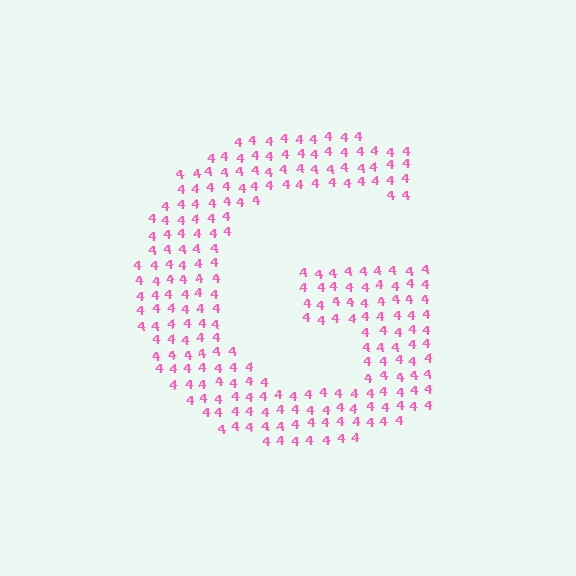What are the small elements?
The small elements are digit 4's.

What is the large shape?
The large shape is the letter G.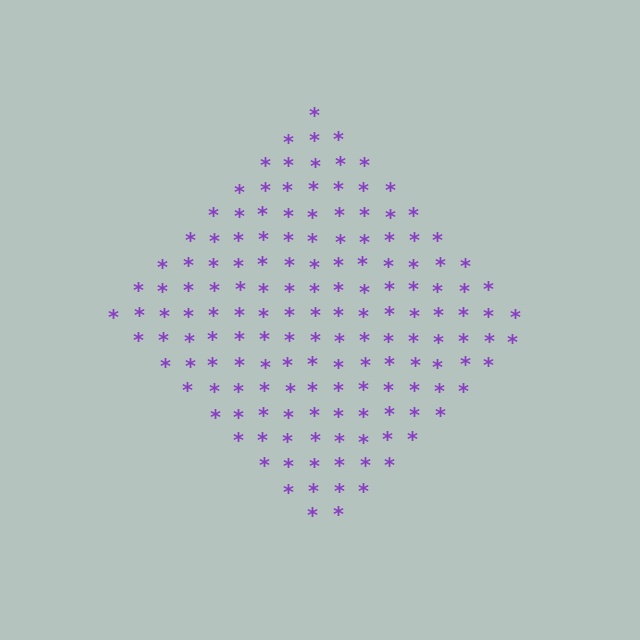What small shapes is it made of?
It is made of small asterisks.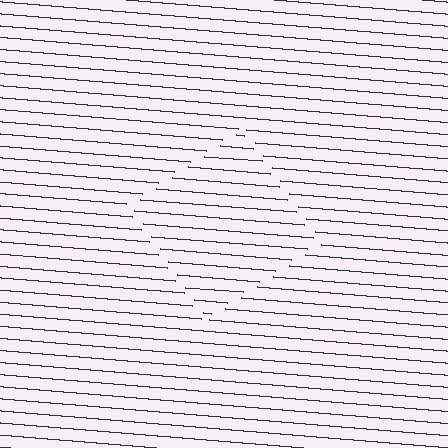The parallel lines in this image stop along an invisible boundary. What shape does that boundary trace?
An illusory square. The interior of the shape contains the same grating, shifted by half a period — the contour is defined by the phase discontinuity where line-ends from the inner and outer gratings abut.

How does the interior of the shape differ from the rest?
The interior of the shape contains the same grating, shifted by half a period — the contour is defined by the phase discontinuity where line-ends from the inner and outer gratings abut.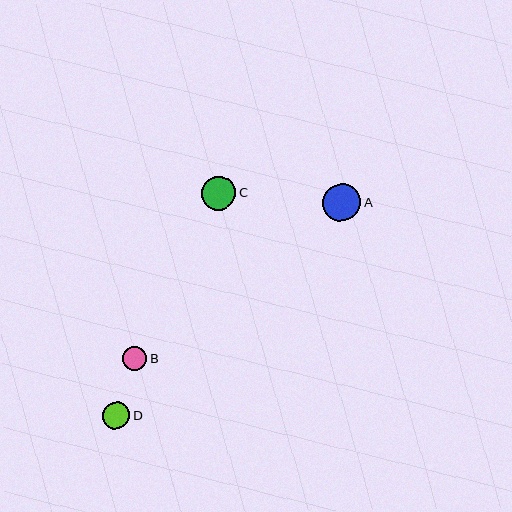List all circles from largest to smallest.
From largest to smallest: A, C, D, B.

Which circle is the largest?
Circle A is the largest with a size of approximately 38 pixels.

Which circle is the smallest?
Circle B is the smallest with a size of approximately 24 pixels.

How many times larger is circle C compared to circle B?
Circle C is approximately 1.4 times the size of circle B.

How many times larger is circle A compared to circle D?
Circle A is approximately 1.4 times the size of circle D.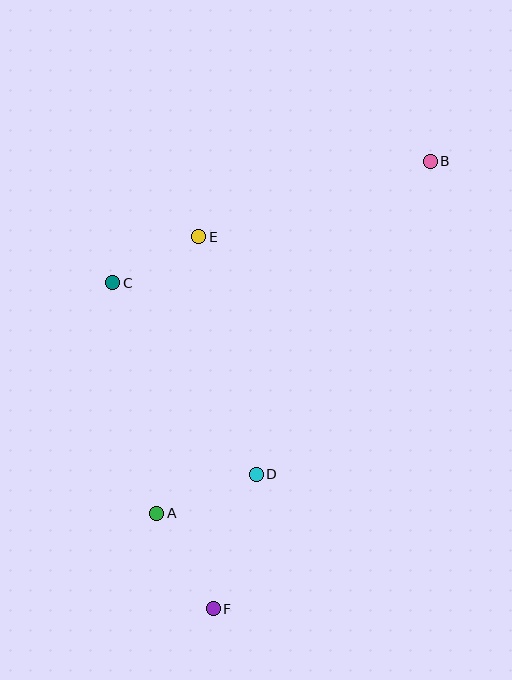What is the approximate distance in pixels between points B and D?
The distance between B and D is approximately 358 pixels.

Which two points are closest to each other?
Points C and E are closest to each other.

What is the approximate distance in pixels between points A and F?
The distance between A and F is approximately 111 pixels.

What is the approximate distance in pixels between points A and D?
The distance between A and D is approximately 107 pixels.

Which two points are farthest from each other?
Points B and F are farthest from each other.